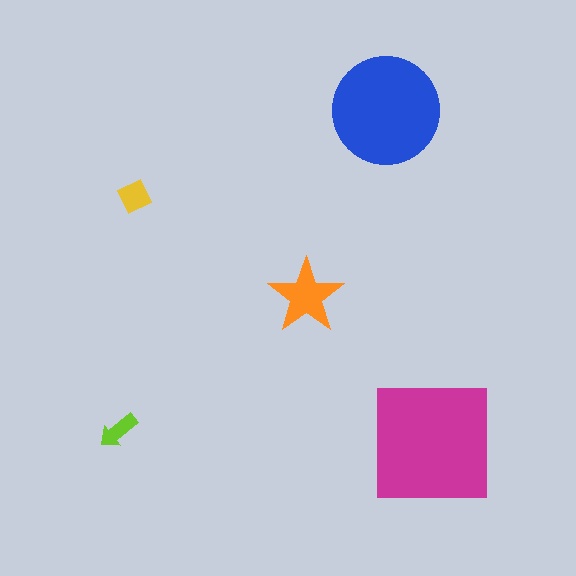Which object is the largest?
The magenta square.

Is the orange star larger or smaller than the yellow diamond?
Larger.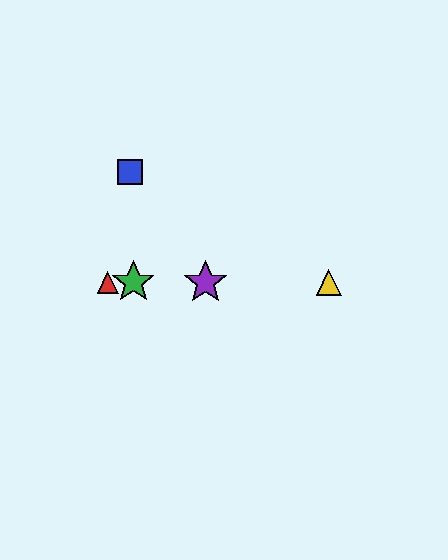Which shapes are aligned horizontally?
The red triangle, the green star, the yellow triangle, the purple star are aligned horizontally.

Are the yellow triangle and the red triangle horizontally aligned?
Yes, both are at y≈282.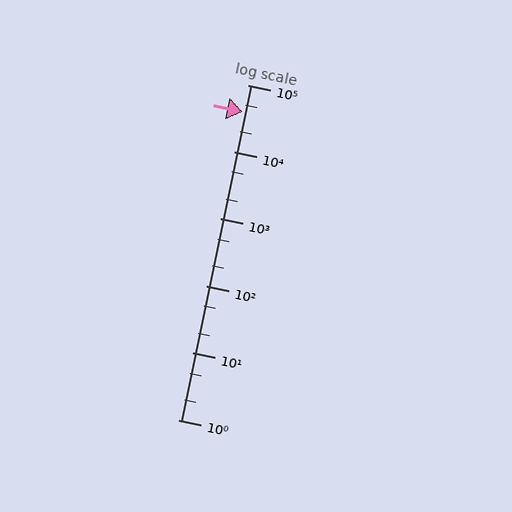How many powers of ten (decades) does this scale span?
The scale spans 5 decades, from 1 to 100000.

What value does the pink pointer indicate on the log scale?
The pointer indicates approximately 39000.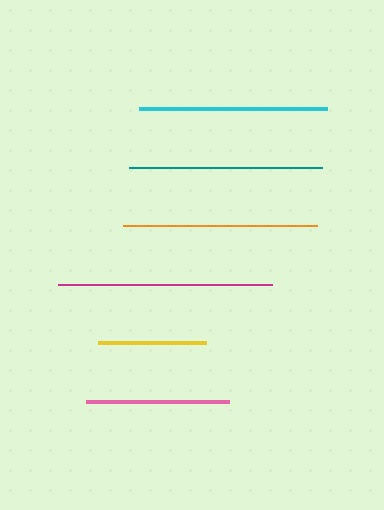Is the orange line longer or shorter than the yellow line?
The orange line is longer than the yellow line.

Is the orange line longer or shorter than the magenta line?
The magenta line is longer than the orange line.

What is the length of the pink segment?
The pink segment is approximately 143 pixels long.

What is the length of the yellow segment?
The yellow segment is approximately 108 pixels long.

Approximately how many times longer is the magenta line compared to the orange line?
The magenta line is approximately 1.1 times the length of the orange line.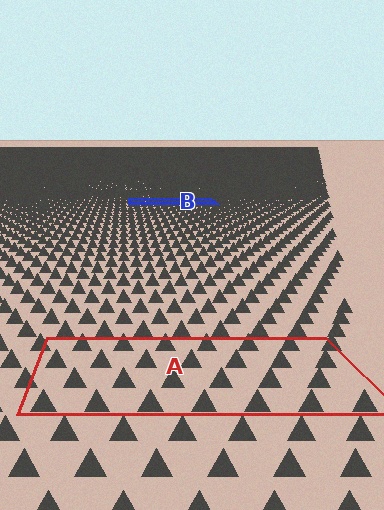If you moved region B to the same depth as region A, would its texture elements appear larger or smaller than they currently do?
They would appear larger. At a closer depth, the same texture elements are projected at a bigger on-screen size.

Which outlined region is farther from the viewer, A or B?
Region B is farther from the viewer — the texture elements inside it appear smaller and more densely packed.